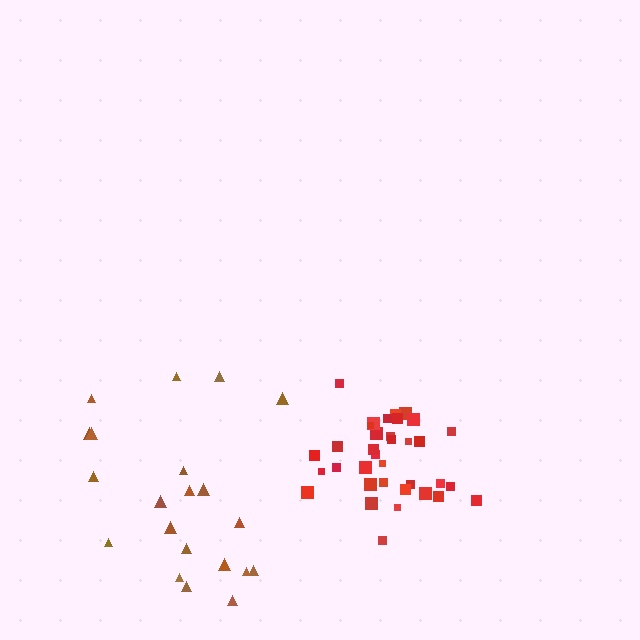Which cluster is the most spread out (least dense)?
Brown.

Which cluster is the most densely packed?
Red.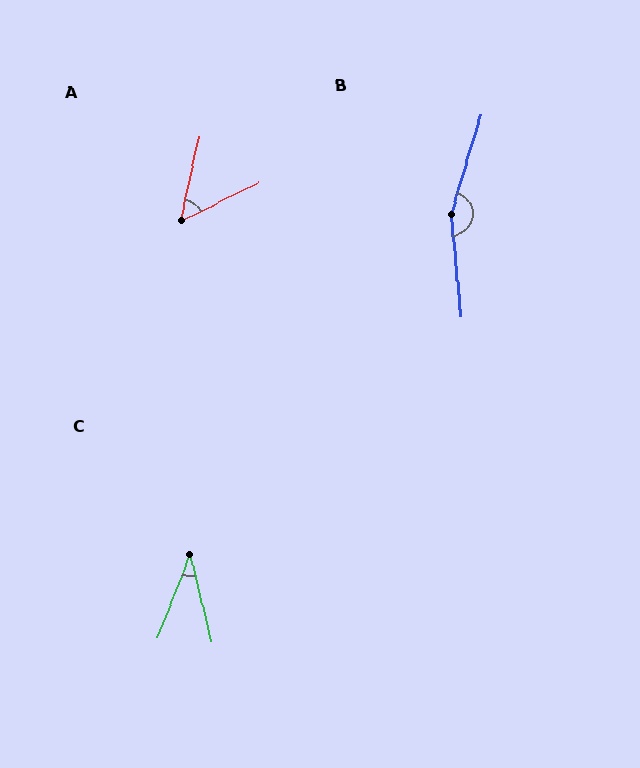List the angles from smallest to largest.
C (35°), A (52°), B (158°).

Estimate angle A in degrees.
Approximately 52 degrees.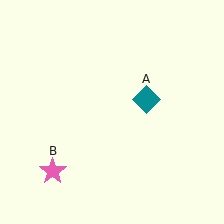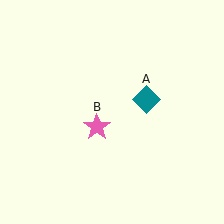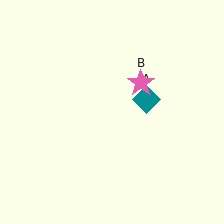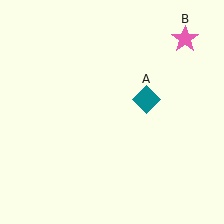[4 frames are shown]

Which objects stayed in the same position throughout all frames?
Teal diamond (object A) remained stationary.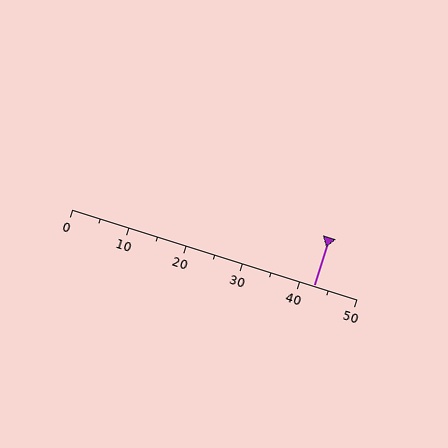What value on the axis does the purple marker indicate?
The marker indicates approximately 42.5.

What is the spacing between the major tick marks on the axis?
The major ticks are spaced 10 apart.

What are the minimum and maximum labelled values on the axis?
The axis runs from 0 to 50.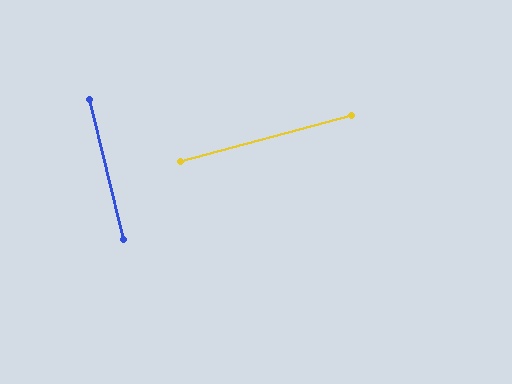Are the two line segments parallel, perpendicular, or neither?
Perpendicular — they meet at approximately 89°.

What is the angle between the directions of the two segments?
Approximately 89 degrees.